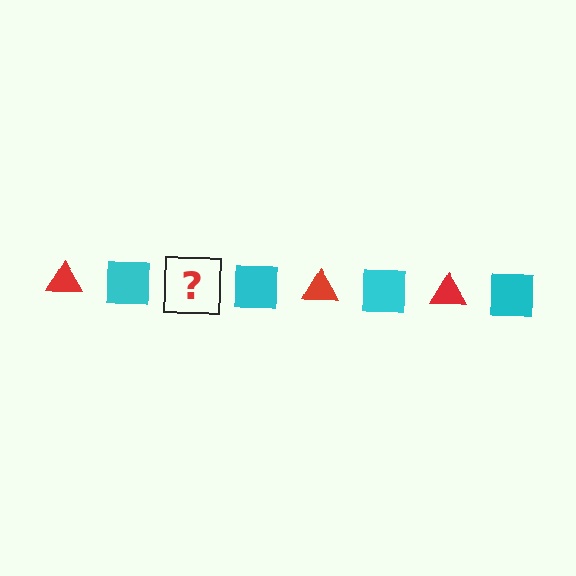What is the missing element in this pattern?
The missing element is a red triangle.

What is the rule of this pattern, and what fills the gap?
The rule is that the pattern alternates between red triangle and cyan square. The gap should be filled with a red triangle.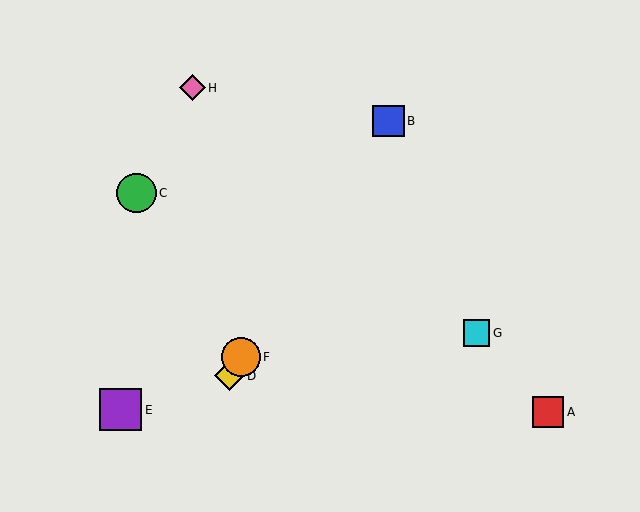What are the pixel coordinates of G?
Object G is at (476, 333).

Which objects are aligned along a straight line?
Objects B, D, F are aligned along a straight line.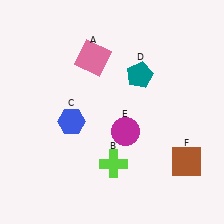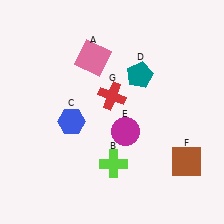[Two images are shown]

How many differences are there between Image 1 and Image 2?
There is 1 difference between the two images.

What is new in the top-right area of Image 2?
A red cross (G) was added in the top-right area of Image 2.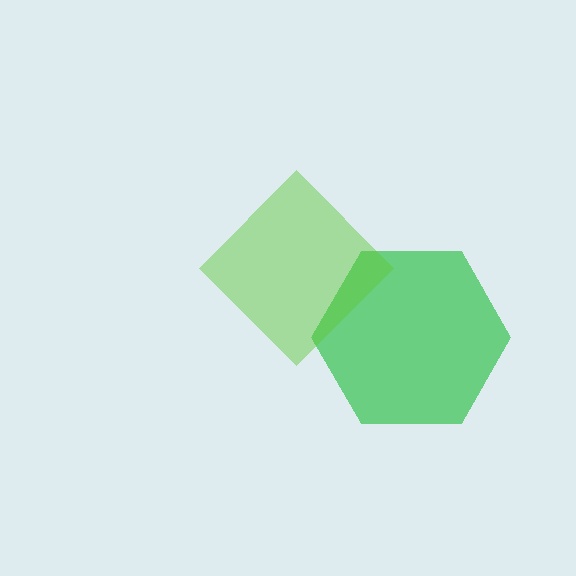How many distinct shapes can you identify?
There are 2 distinct shapes: a green hexagon, a lime diamond.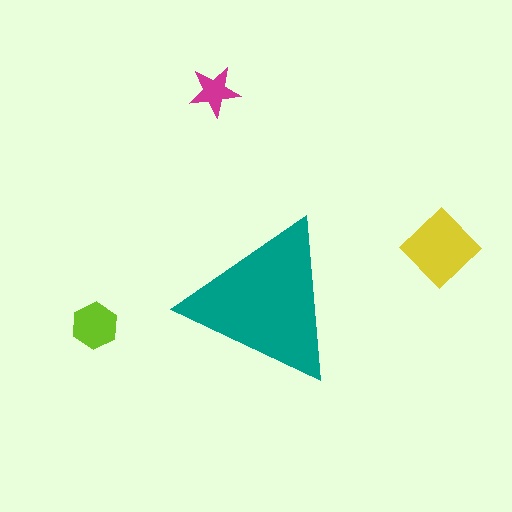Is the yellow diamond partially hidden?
No, the yellow diamond is fully visible.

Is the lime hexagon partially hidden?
No, the lime hexagon is fully visible.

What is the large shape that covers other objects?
A teal triangle.